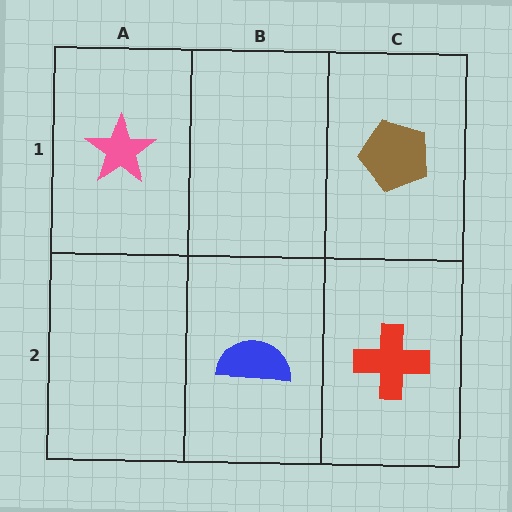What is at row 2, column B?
A blue semicircle.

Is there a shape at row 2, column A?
No, that cell is empty.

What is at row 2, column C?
A red cross.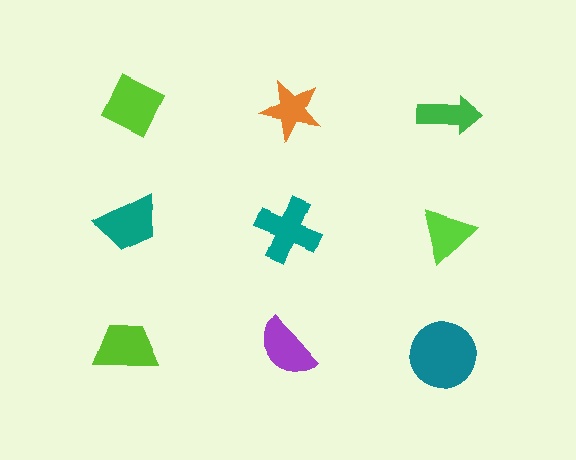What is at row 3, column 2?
A purple semicircle.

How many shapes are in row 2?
3 shapes.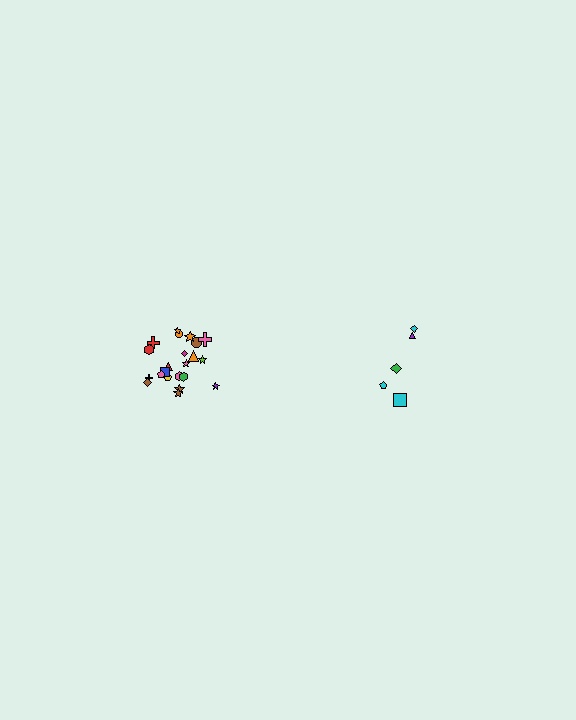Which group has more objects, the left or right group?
The left group.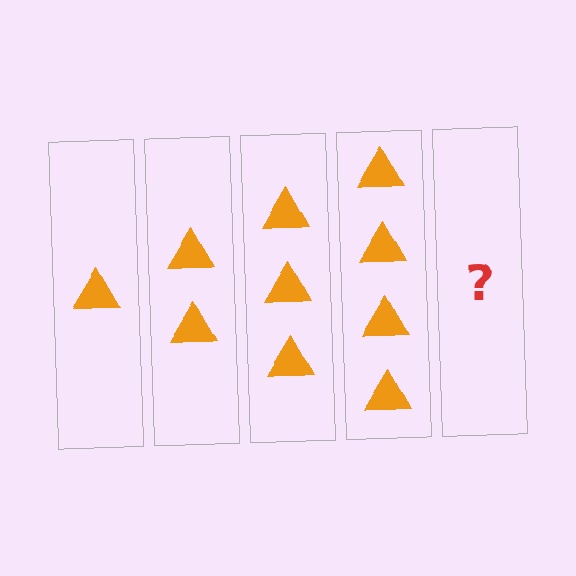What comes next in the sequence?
The next element should be 5 triangles.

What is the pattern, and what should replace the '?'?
The pattern is that each step adds one more triangle. The '?' should be 5 triangles.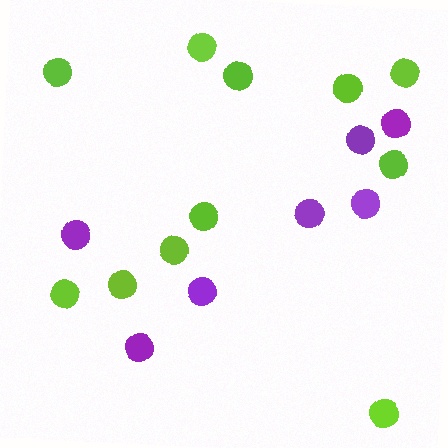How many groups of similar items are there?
There are 2 groups: one group of purple circles (7) and one group of lime circles (11).